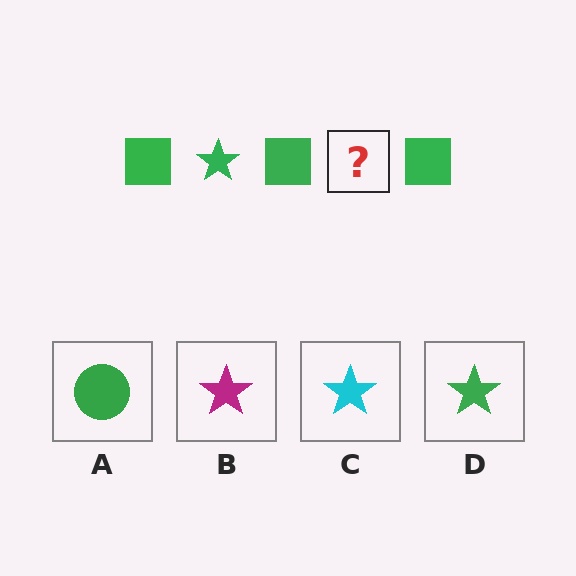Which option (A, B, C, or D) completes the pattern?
D.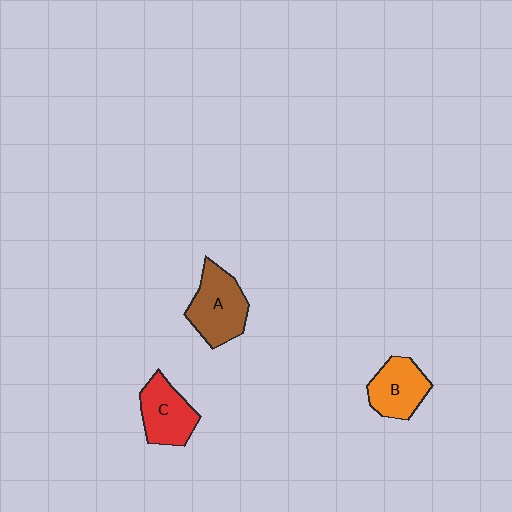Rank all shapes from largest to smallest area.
From largest to smallest: A (brown), C (red), B (orange).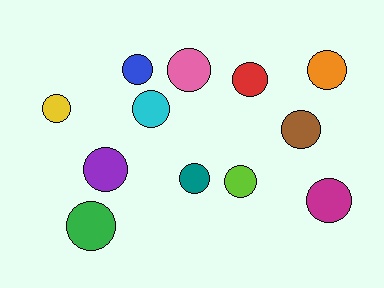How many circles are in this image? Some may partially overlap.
There are 12 circles.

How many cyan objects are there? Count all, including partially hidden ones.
There is 1 cyan object.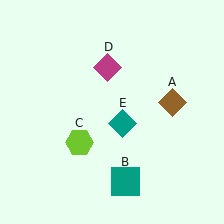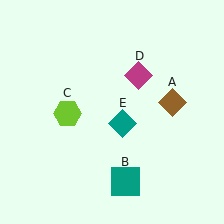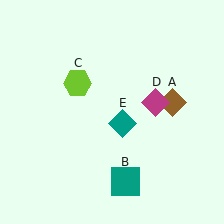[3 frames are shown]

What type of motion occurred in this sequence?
The lime hexagon (object C), magenta diamond (object D) rotated clockwise around the center of the scene.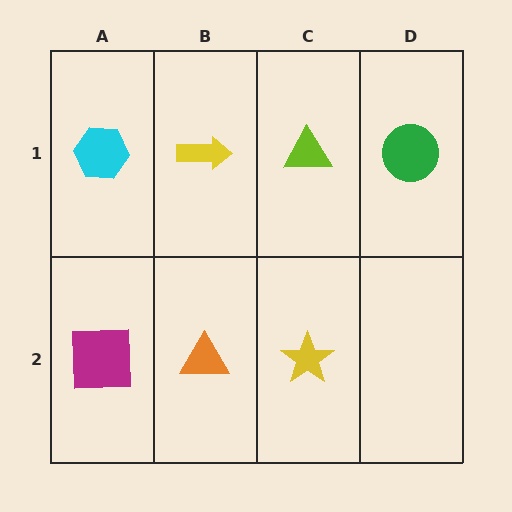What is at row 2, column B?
An orange triangle.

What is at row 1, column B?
A yellow arrow.